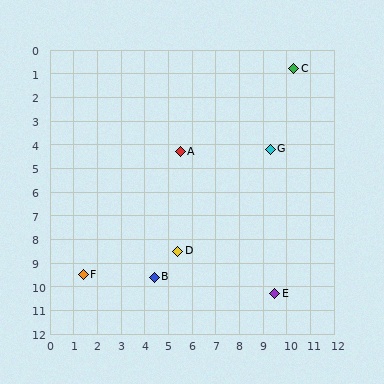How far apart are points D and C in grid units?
Points D and C are about 9.1 grid units apart.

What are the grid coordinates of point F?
Point F is at approximately (1.4, 9.5).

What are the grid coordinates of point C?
Point C is at approximately (10.3, 0.8).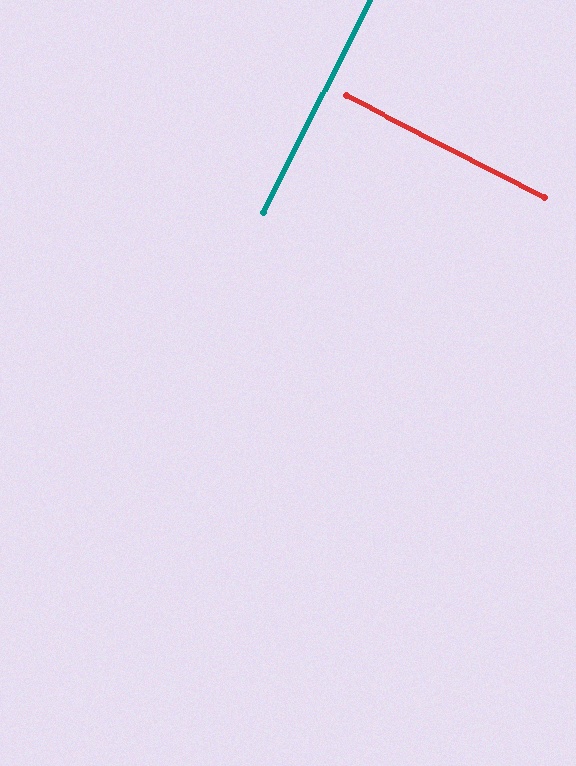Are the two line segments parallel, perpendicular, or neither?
Perpendicular — they meet at approximately 89°.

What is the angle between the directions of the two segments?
Approximately 89 degrees.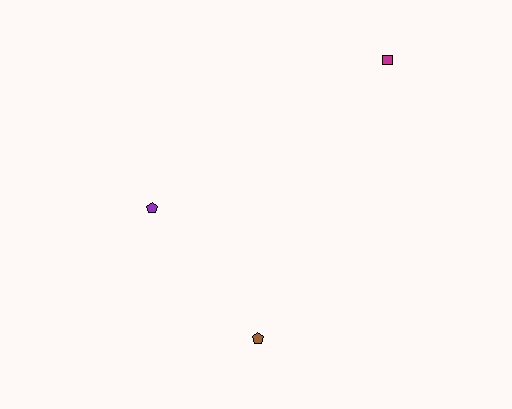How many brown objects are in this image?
There is 1 brown object.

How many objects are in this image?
There are 3 objects.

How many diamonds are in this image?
There are no diamonds.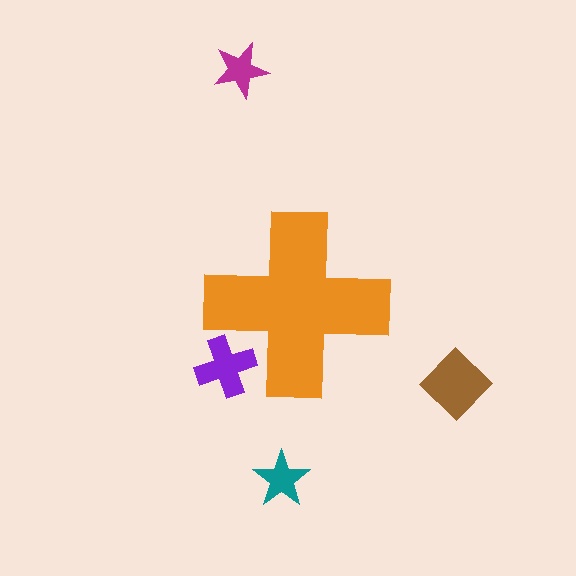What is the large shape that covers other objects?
An orange cross.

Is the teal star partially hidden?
No, the teal star is fully visible.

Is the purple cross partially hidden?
Yes, the purple cross is partially hidden behind the orange cross.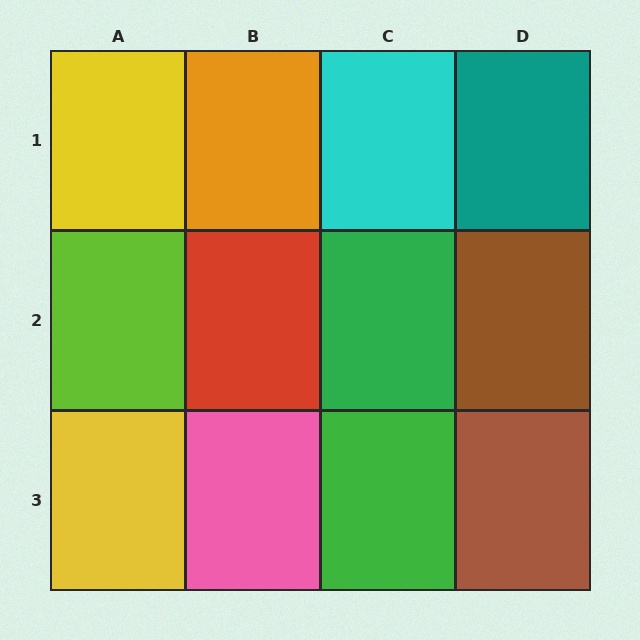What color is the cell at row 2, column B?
Red.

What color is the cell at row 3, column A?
Yellow.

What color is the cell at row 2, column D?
Brown.